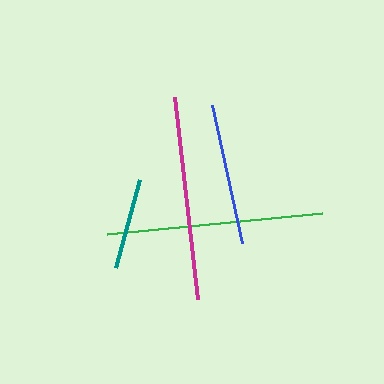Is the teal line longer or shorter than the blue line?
The blue line is longer than the teal line.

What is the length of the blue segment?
The blue segment is approximately 141 pixels long.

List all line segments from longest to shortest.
From longest to shortest: green, magenta, blue, teal.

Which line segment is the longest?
The green line is the longest at approximately 216 pixels.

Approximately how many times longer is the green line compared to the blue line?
The green line is approximately 1.5 times the length of the blue line.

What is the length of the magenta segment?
The magenta segment is approximately 203 pixels long.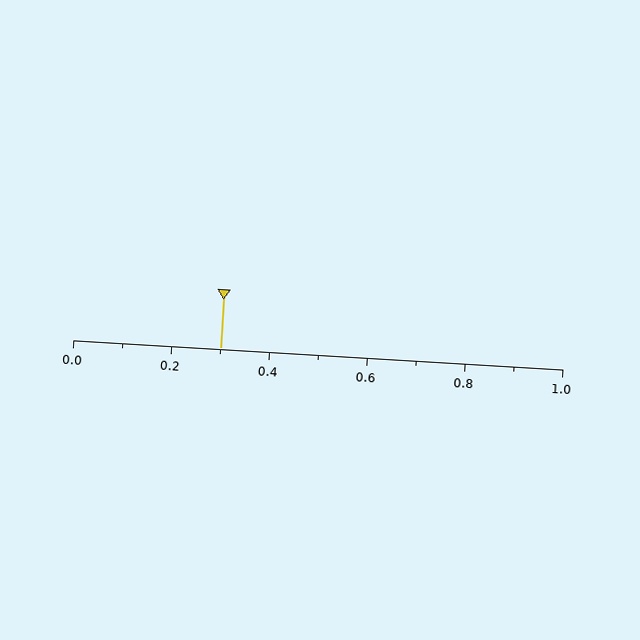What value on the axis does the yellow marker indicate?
The marker indicates approximately 0.3.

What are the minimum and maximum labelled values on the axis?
The axis runs from 0.0 to 1.0.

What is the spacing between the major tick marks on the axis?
The major ticks are spaced 0.2 apart.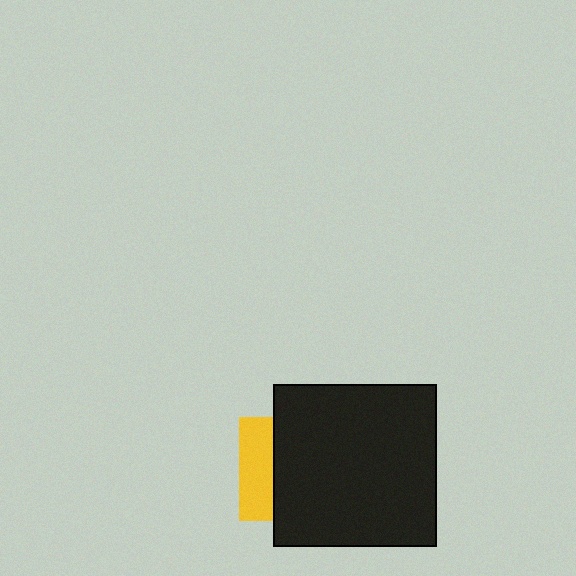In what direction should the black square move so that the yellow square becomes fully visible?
The black square should move right. That is the shortest direction to clear the overlap and leave the yellow square fully visible.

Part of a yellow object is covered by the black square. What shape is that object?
It is a square.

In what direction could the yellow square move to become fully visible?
The yellow square could move left. That would shift it out from behind the black square entirely.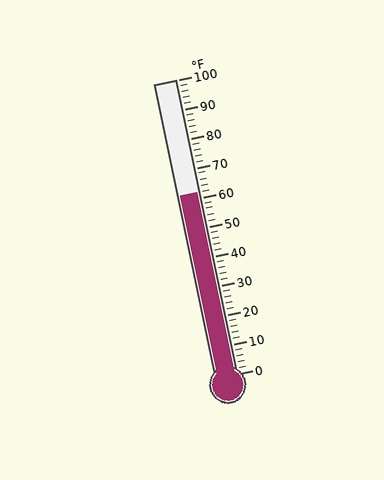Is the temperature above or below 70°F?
The temperature is below 70°F.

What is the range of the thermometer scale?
The thermometer scale ranges from 0°F to 100°F.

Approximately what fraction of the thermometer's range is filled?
The thermometer is filled to approximately 60% of its range.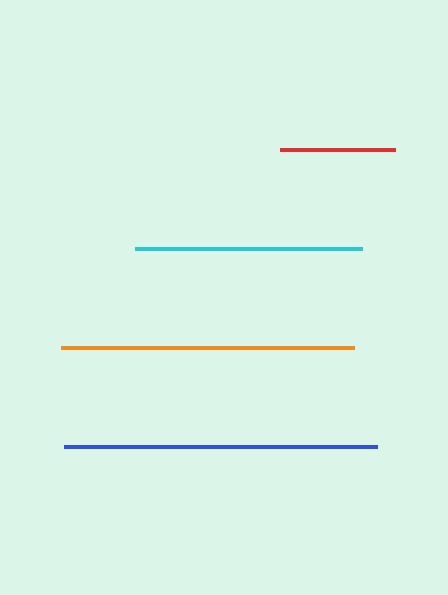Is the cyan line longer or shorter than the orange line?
The orange line is longer than the cyan line.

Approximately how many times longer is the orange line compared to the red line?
The orange line is approximately 2.5 times the length of the red line.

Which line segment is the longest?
The blue line is the longest at approximately 313 pixels.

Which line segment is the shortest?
The red line is the shortest at approximately 115 pixels.